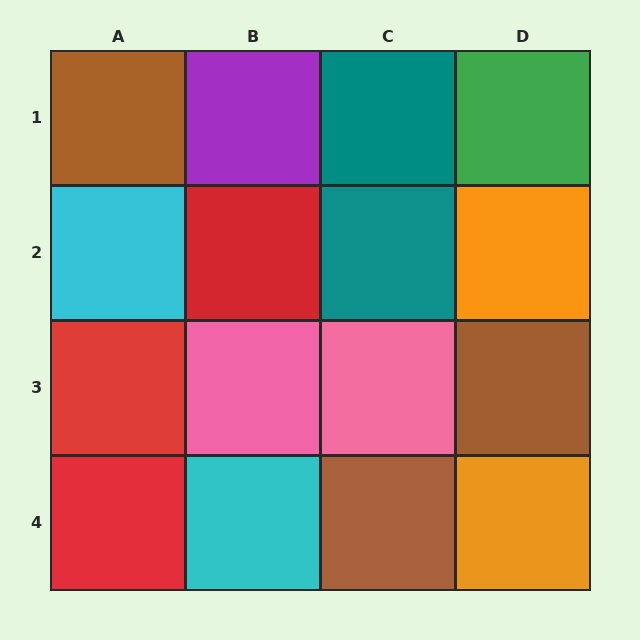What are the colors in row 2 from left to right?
Cyan, red, teal, orange.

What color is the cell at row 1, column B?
Purple.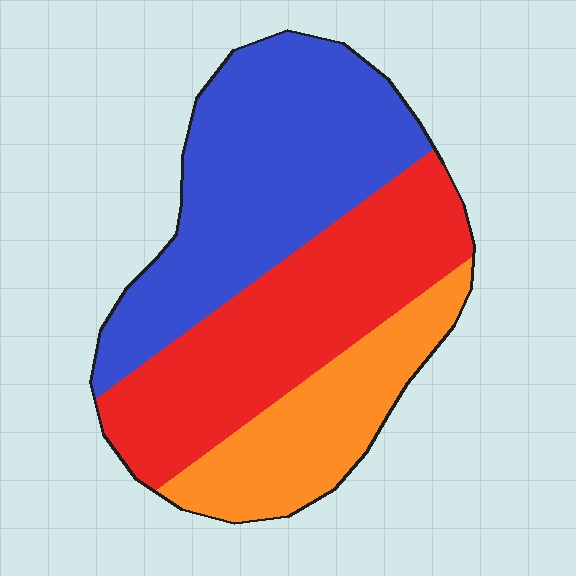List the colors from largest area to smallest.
From largest to smallest: blue, red, orange.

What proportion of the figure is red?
Red covers roughly 35% of the figure.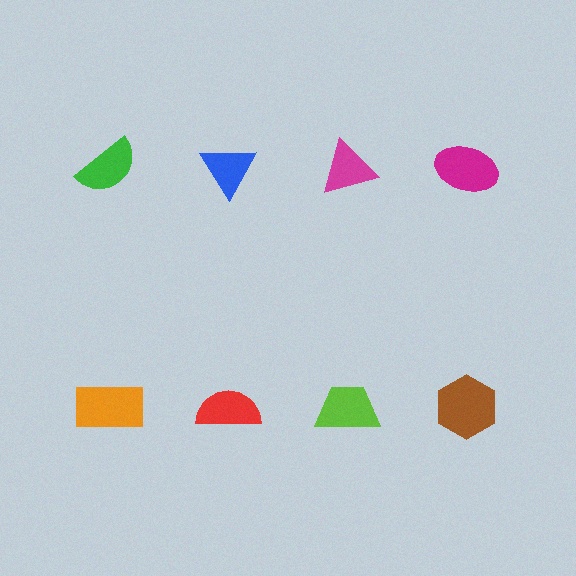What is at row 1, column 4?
A magenta ellipse.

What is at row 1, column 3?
A magenta triangle.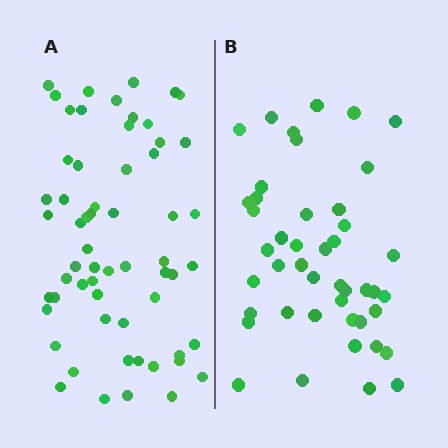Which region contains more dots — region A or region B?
Region A (the left region) has more dots.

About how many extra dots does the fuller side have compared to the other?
Region A has approximately 15 more dots than region B.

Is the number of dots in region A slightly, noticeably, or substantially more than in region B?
Region A has noticeably more, but not dramatically so. The ratio is roughly 1.3 to 1.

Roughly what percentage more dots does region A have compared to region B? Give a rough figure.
About 35% more.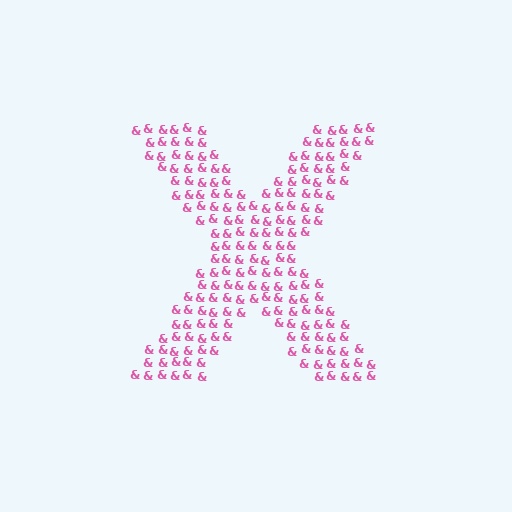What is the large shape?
The large shape is the letter X.